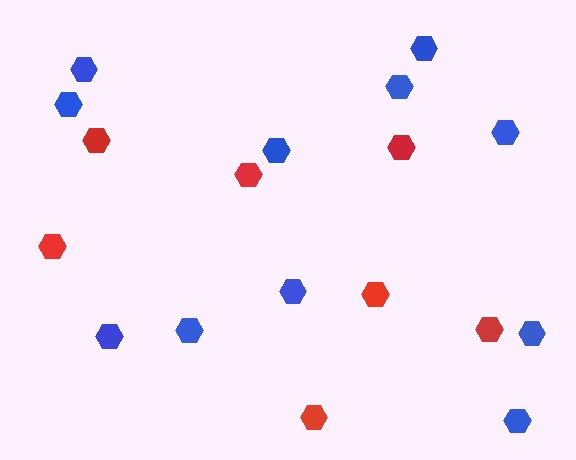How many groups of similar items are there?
There are 2 groups: one group of red hexagons (7) and one group of blue hexagons (11).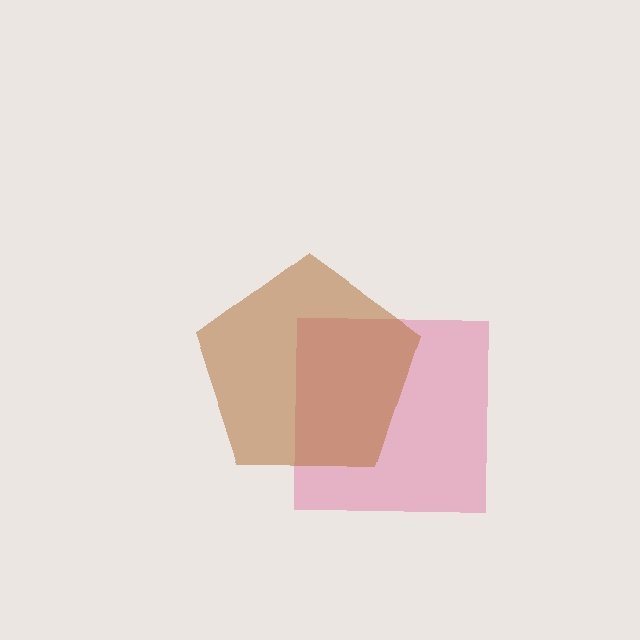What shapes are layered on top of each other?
The layered shapes are: a pink square, a brown pentagon.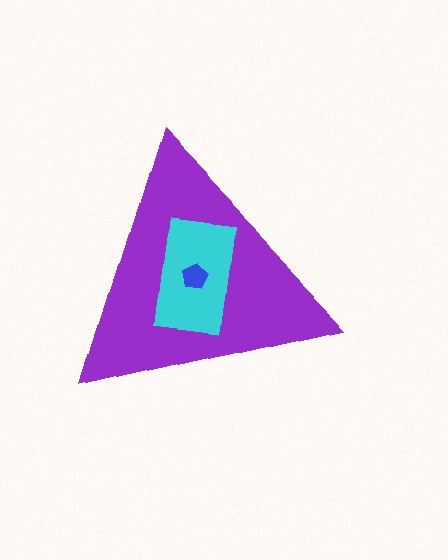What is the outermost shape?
The purple triangle.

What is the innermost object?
The blue pentagon.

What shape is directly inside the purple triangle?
The cyan rectangle.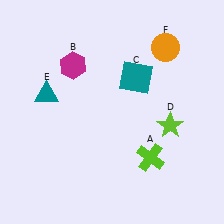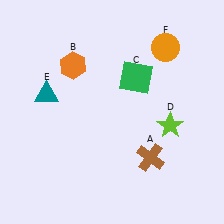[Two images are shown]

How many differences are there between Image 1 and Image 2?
There are 3 differences between the two images.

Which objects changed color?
A changed from lime to brown. B changed from magenta to orange. C changed from teal to green.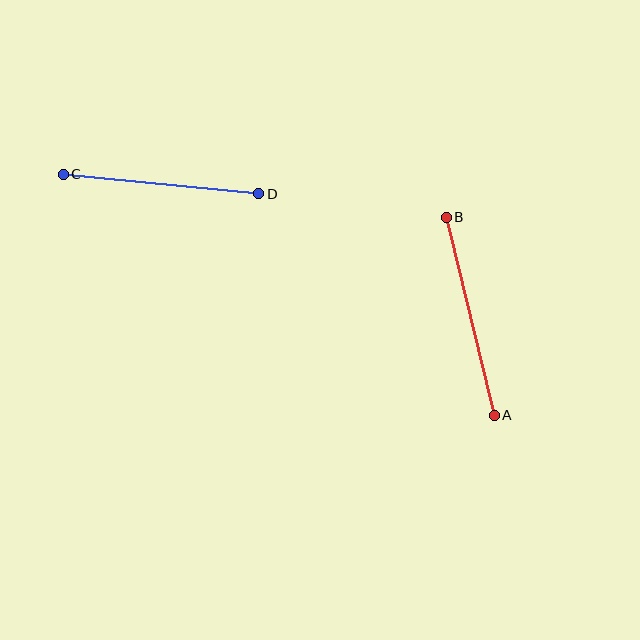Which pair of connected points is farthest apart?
Points A and B are farthest apart.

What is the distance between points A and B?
The distance is approximately 204 pixels.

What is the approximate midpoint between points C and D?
The midpoint is at approximately (161, 184) pixels.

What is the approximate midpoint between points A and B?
The midpoint is at approximately (470, 316) pixels.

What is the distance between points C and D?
The distance is approximately 197 pixels.